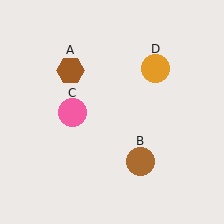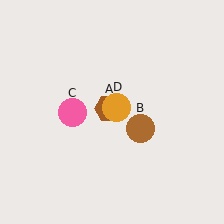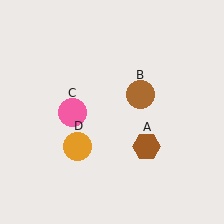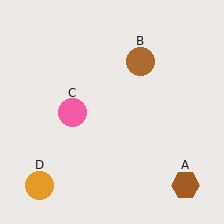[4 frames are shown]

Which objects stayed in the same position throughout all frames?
Pink circle (object C) remained stationary.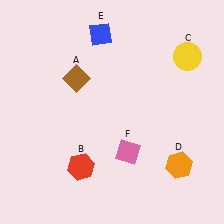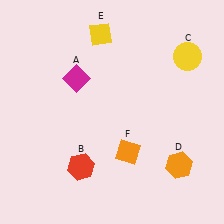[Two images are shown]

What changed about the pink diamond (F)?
In Image 1, F is pink. In Image 2, it changed to orange.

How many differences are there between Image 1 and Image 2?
There are 3 differences between the two images.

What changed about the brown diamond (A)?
In Image 1, A is brown. In Image 2, it changed to magenta.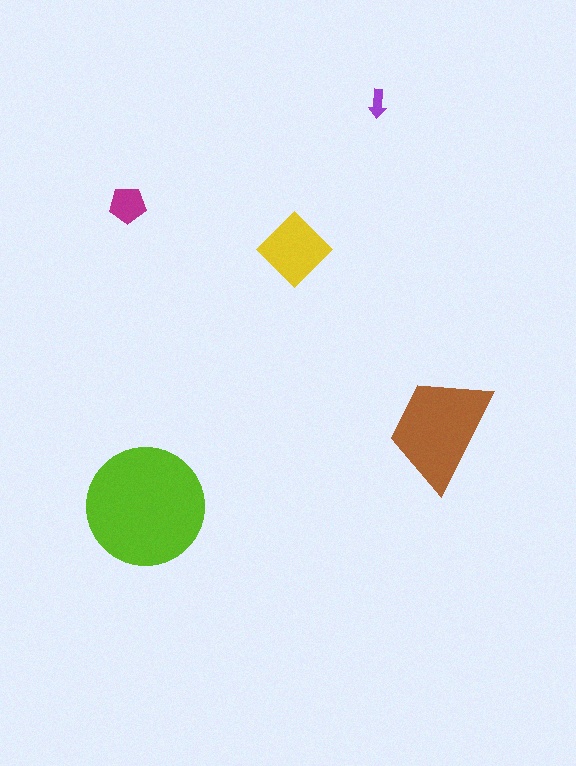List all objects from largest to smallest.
The lime circle, the brown trapezoid, the yellow diamond, the magenta pentagon, the purple arrow.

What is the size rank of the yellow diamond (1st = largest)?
3rd.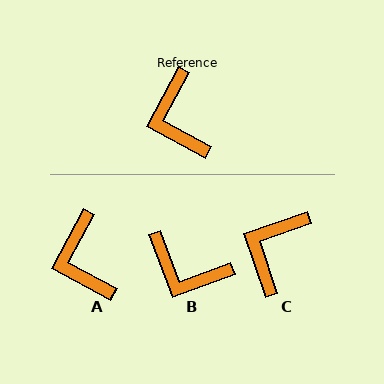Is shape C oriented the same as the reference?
No, it is off by about 43 degrees.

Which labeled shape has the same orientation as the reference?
A.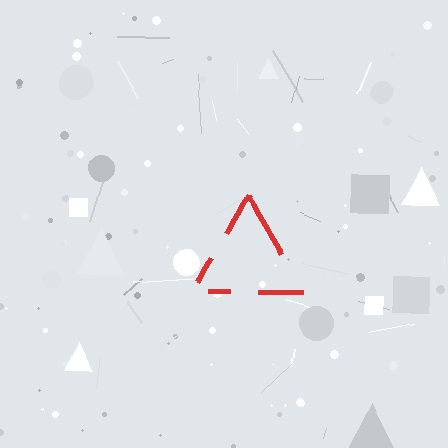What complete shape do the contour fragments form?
The contour fragments form a triangle.